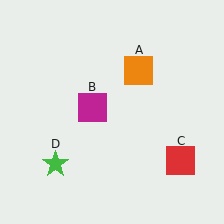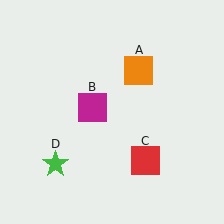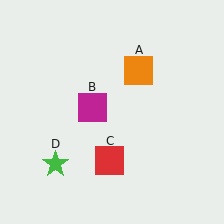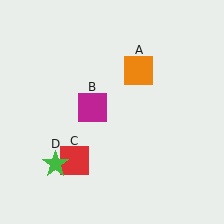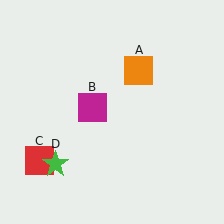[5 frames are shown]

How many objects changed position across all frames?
1 object changed position: red square (object C).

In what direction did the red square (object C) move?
The red square (object C) moved left.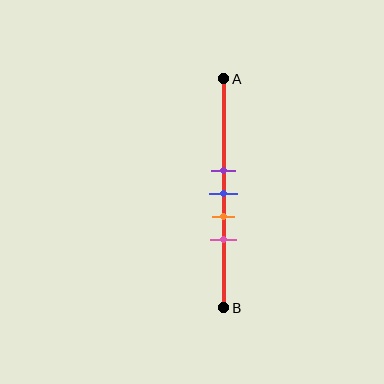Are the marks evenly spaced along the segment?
Yes, the marks are approximately evenly spaced.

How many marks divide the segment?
There are 4 marks dividing the segment.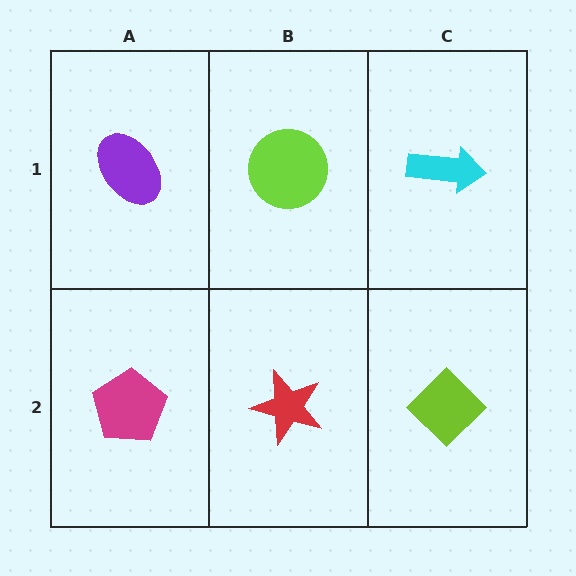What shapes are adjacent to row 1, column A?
A magenta pentagon (row 2, column A), a lime circle (row 1, column B).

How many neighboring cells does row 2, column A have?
2.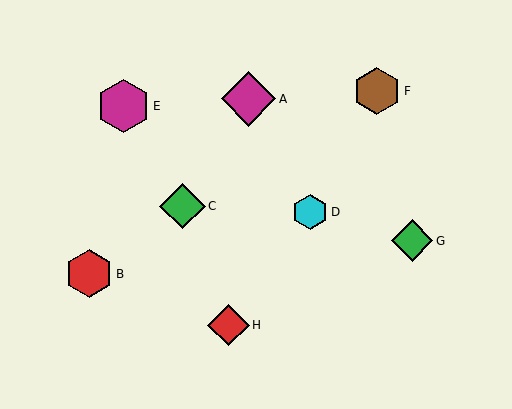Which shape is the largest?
The magenta diamond (labeled A) is the largest.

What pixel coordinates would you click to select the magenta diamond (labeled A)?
Click at (248, 99) to select the magenta diamond A.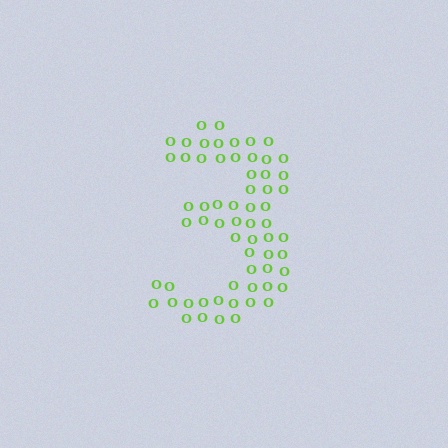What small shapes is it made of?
It is made of small letter O's.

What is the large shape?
The large shape is the digit 3.